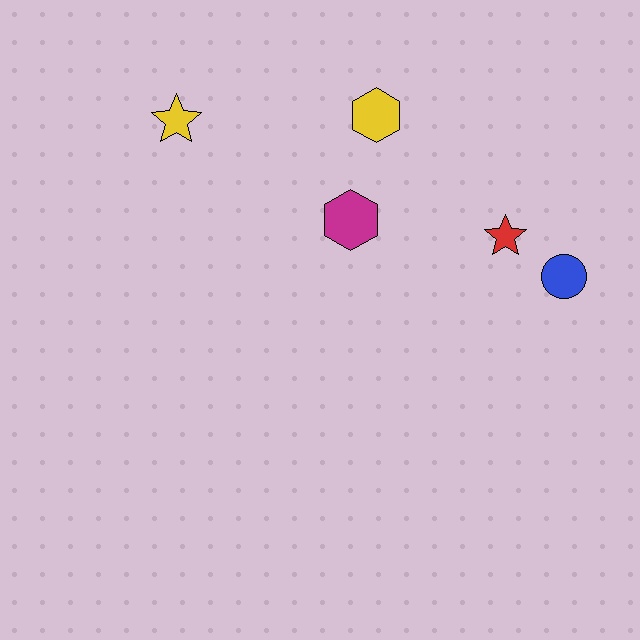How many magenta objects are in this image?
There is 1 magenta object.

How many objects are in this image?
There are 5 objects.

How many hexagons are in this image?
There are 2 hexagons.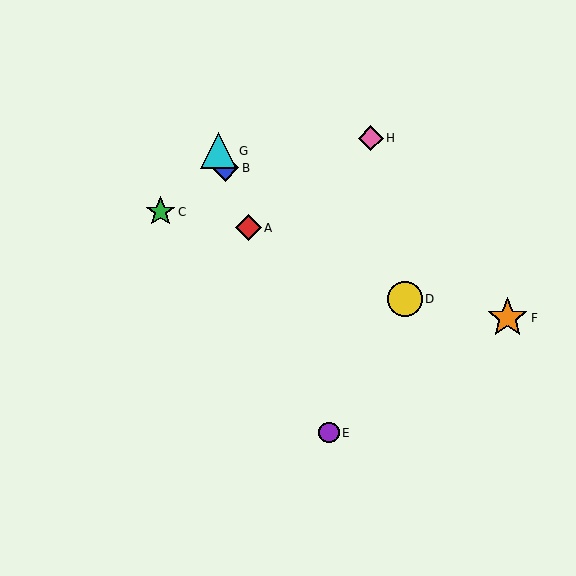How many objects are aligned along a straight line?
4 objects (A, B, E, G) are aligned along a straight line.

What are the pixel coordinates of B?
Object B is at (225, 168).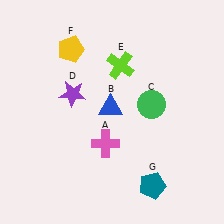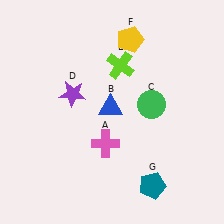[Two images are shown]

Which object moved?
The yellow pentagon (F) moved right.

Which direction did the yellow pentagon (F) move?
The yellow pentagon (F) moved right.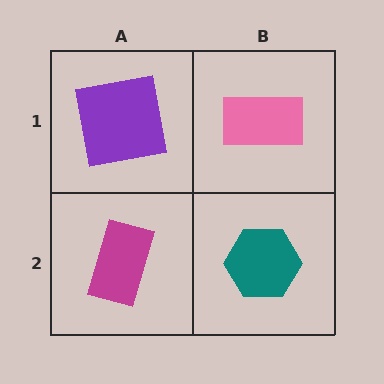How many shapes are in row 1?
2 shapes.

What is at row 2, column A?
A magenta rectangle.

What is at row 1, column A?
A purple square.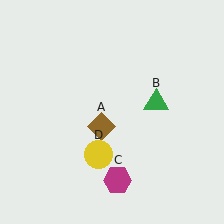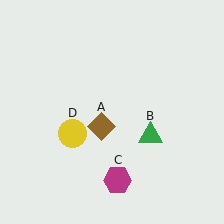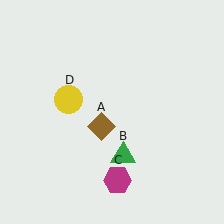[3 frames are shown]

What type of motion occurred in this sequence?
The green triangle (object B), yellow circle (object D) rotated clockwise around the center of the scene.